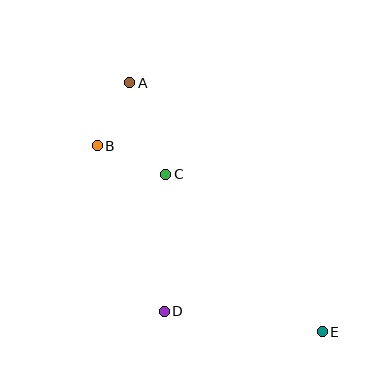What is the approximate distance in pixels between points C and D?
The distance between C and D is approximately 137 pixels.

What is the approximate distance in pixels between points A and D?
The distance between A and D is approximately 231 pixels.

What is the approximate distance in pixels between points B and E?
The distance between B and E is approximately 292 pixels.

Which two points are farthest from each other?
Points A and E are farthest from each other.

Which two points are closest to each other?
Points A and B are closest to each other.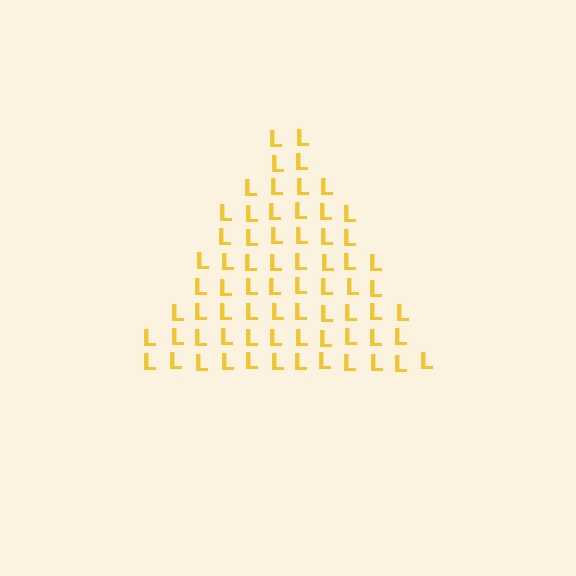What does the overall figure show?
The overall figure shows a triangle.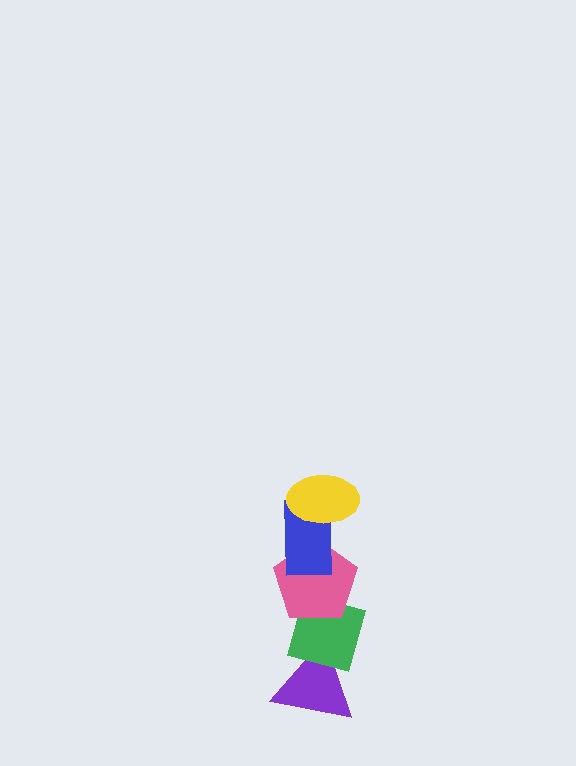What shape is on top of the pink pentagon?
The blue rectangle is on top of the pink pentagon.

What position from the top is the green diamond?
The green diamond is 4th from the top.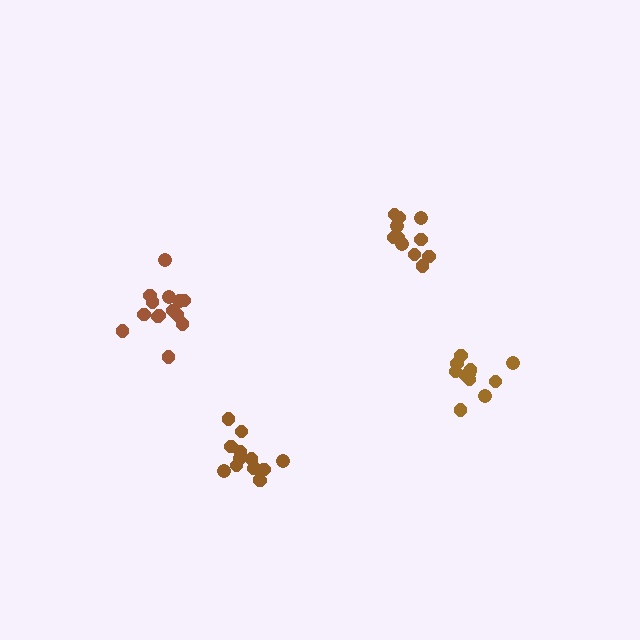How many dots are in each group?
Group 1: 11 dots, Group 2: 14 dots, Group 3: 14 dots, Group 4: 11 dots (50 total).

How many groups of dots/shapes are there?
There are 4 groups.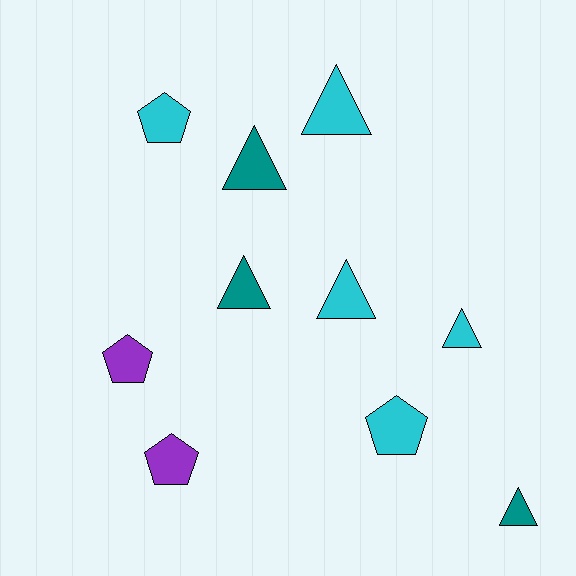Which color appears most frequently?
Cyan, with 5 objects.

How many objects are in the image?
There are 10 objects.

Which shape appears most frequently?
Triangle, with 6 objects.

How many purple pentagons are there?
There are 2 purple pentagons.